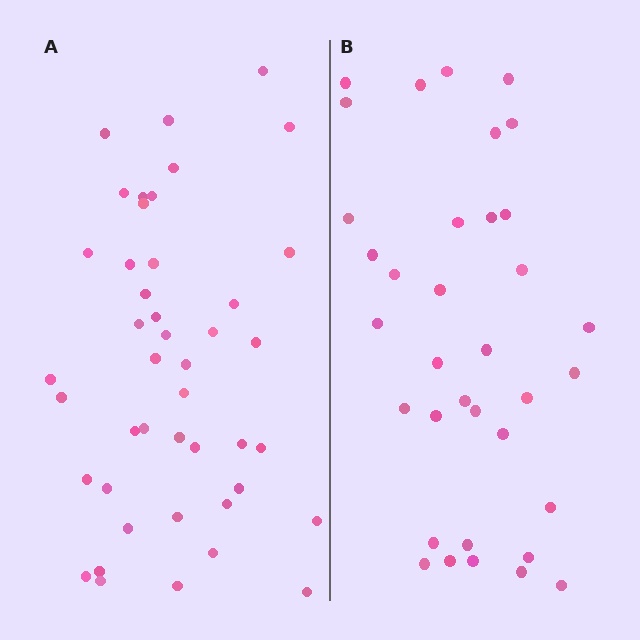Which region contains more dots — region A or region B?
Region A (the left region) has more dots.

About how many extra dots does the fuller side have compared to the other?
Region A has roughly 8 or so more dots than region B.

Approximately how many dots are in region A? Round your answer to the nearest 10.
About 40 dots. (The exact count is 44, which rounds to 40.)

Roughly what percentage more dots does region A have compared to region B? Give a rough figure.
About 25% more.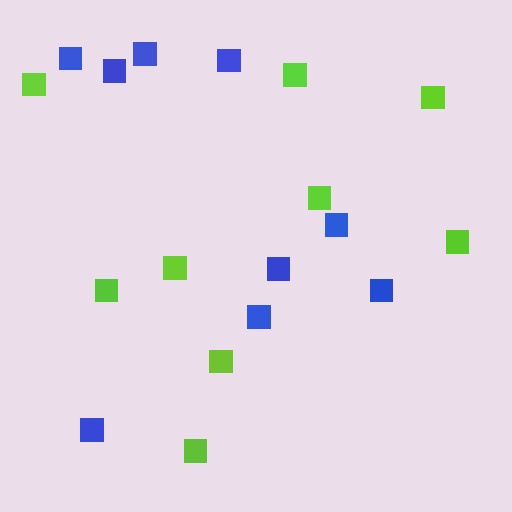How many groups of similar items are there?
There are 2 groups: one group of blue squares (9) and one group of lime squares (9).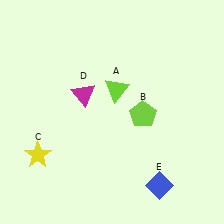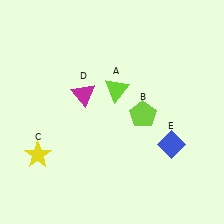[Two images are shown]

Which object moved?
The blue diamond (E) moved up.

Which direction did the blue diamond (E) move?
The blue diamond (E) moved up.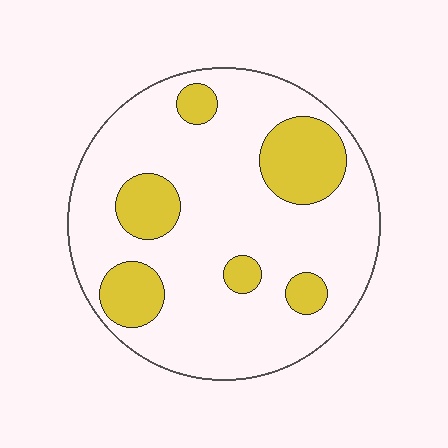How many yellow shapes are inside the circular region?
6.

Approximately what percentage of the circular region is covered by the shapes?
Approximately 20%.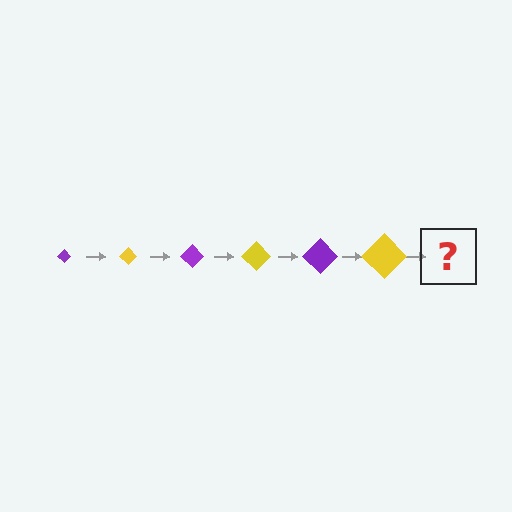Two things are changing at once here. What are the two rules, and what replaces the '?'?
The two rules are that the diamond grows larger each step and the color cycles through purple and yellow. The '?' should be a purple diamond, larger than the previous one.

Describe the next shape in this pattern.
It should be a purple diamond, larger than the previous one.